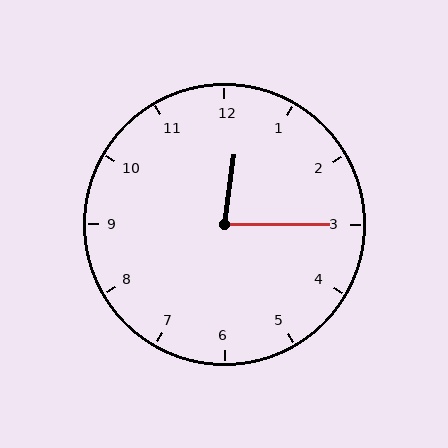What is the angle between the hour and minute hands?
Approximately 82 degrees.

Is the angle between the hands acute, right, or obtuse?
It is acute.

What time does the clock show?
12:15.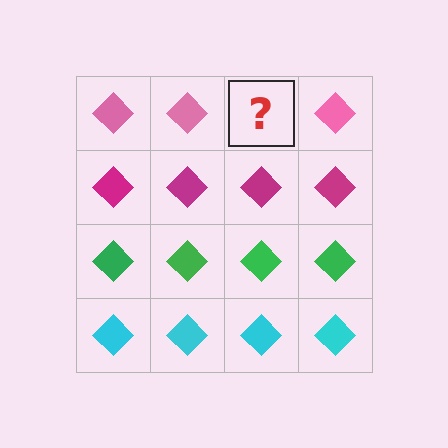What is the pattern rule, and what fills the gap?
The rule is that each row has a consistent color. The gap should be filled with a pink diamond.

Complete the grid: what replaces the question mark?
The question mark should be replaced with a pink diamond.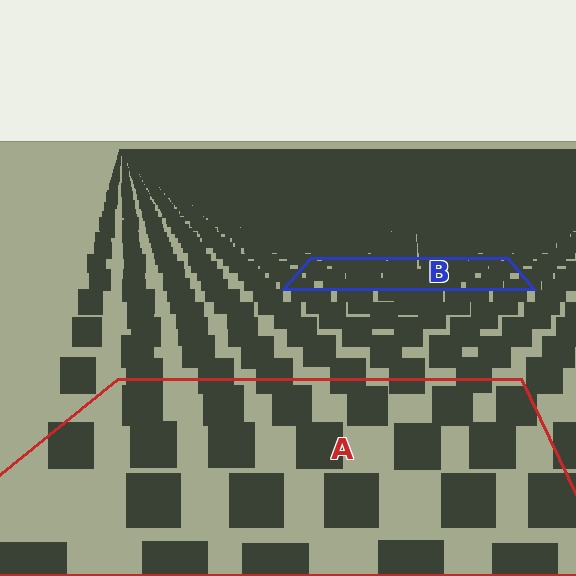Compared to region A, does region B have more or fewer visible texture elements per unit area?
Region B has more texture elements per unit area — they are packed more densely because it is farther away.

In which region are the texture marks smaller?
The texture marks are smaller in region B, because it is farther away.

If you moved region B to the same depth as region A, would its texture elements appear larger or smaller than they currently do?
They would appear larger. At a closer depth, the same texture elements are projected at a bigger on-screen size.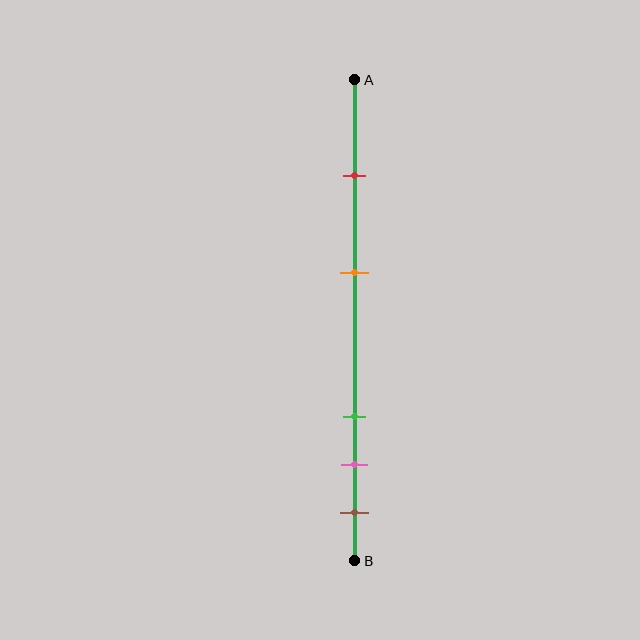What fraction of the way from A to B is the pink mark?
The pink mark is approximately 80% (0.8) of the way from A to B.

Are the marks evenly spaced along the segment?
No, the marks are not evenly spaced.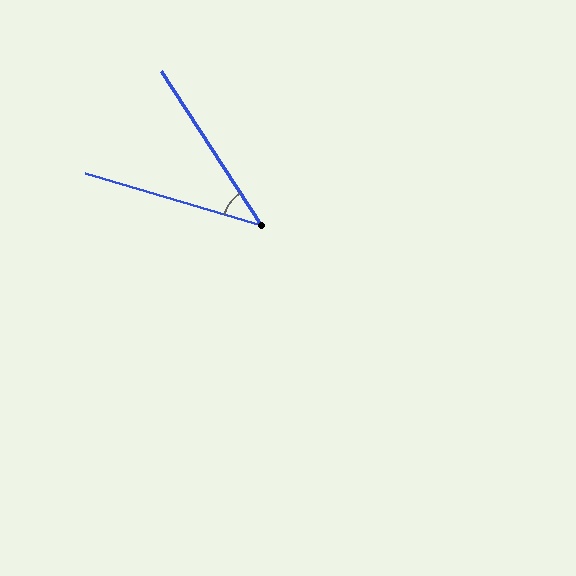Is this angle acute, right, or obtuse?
It is acute.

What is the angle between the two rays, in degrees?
Approximately 41 degrees.